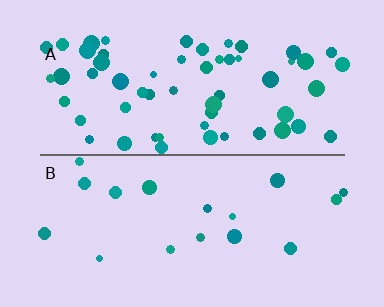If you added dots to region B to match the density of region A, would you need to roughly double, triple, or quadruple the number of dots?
Approximately triple.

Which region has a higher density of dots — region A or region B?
A (the top).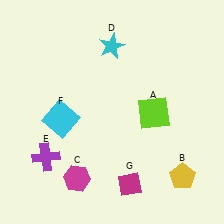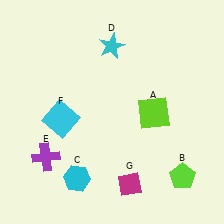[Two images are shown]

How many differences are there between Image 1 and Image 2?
There are 2 differences between the two images.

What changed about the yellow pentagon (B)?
In Image 1, B is yellow. In Image 2, it changed to lime.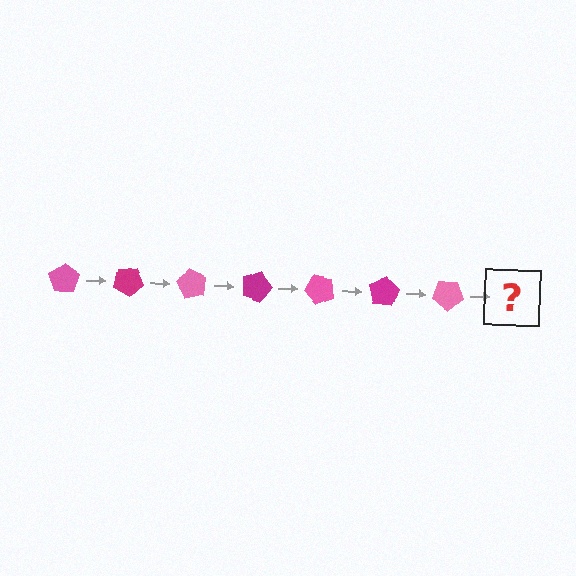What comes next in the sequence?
The next element should be a magenta pentagon, rotated 210 degrees from the start.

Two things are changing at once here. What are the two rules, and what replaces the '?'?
The two rules are that it rotates 30 degrees each step and the color cycles through pink and magenta. The '?' should be a magenta pentagon, rotated 210 degrees from the start.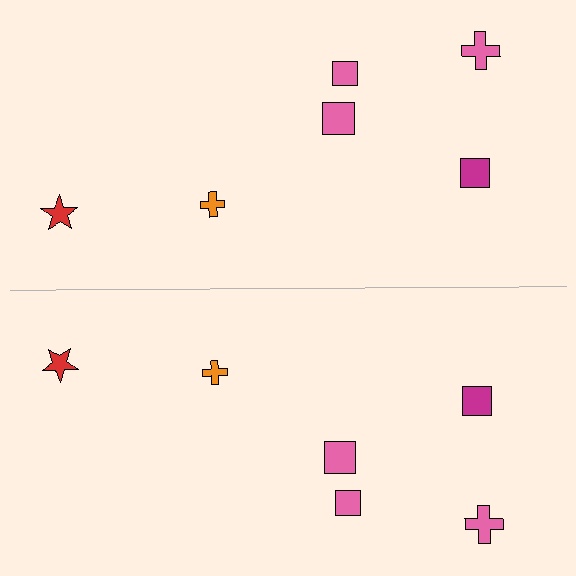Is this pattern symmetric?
Yes, this pattern has bilateral (reflection) symmetry.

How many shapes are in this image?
There are 12 shapes in this image.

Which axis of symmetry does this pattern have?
The pattern has a horizontal axis of symmetry running through the center of the image.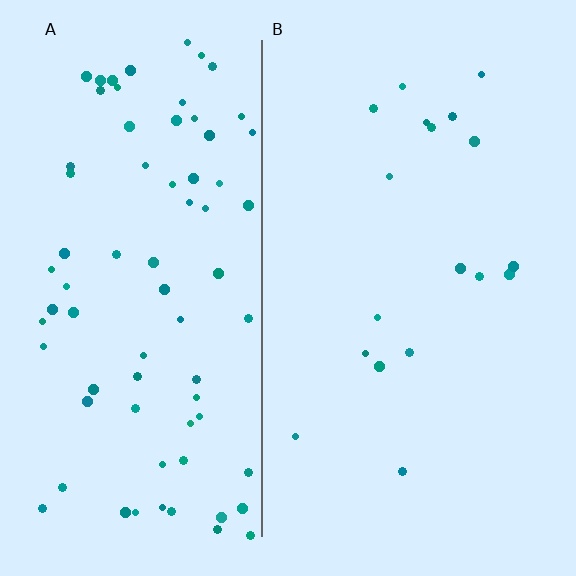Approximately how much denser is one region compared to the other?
Approximately 4.1× — region A over region B.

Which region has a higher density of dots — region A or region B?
A (the left).